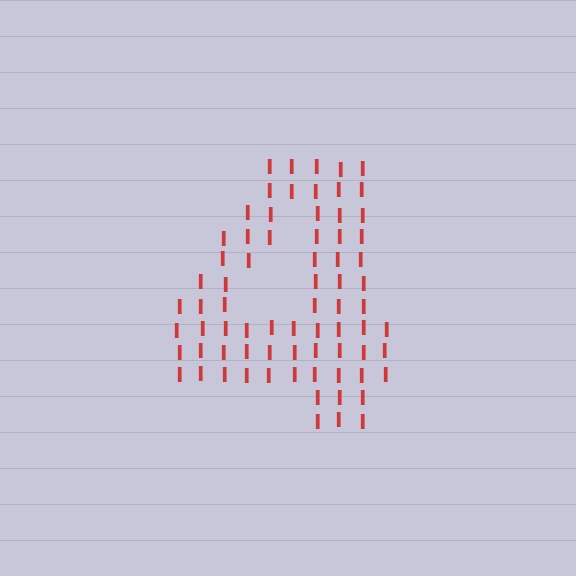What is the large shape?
The large shape is the digit 4.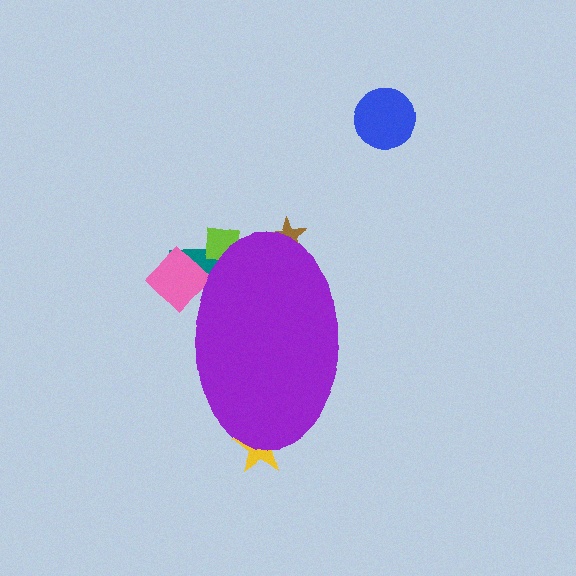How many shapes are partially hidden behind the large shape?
5 shapes are partially hidden.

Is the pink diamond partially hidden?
Yes, the pink diamond is partially hidden behind the purple ellipse.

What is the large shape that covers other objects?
A purple ellipse.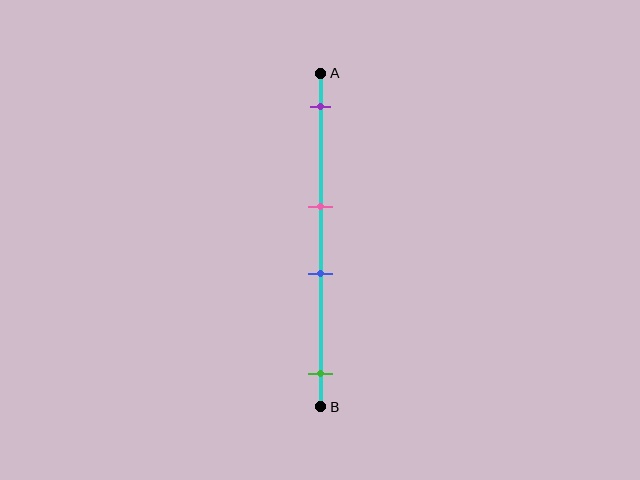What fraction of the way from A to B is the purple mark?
The purple mark is approximately 10% (0.1) of the way from A to B.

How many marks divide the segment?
There are 4 marks dividing the segment.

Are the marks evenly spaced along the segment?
No, the marks are not evenly spaced.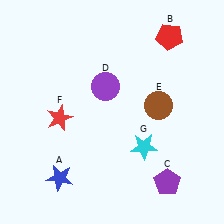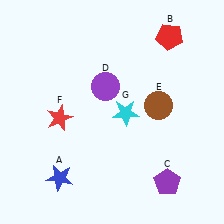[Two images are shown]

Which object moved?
The cyan star (G) moved up.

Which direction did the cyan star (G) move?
The cyan star (G) moved up.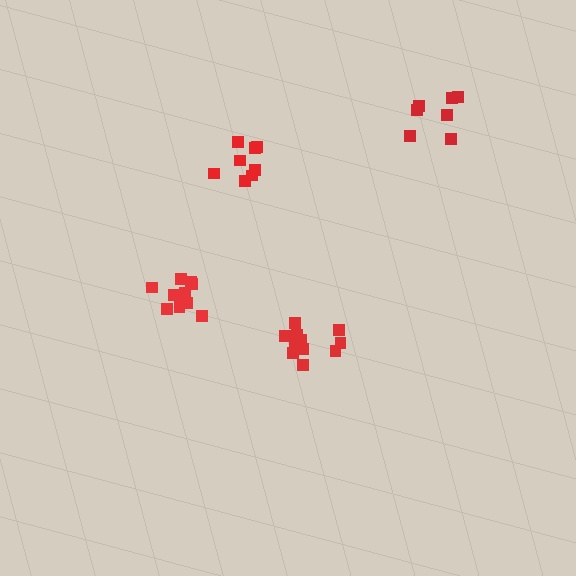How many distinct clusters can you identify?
There are 4 distinct clusters.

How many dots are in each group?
Group 1: 11 dots, Group 2: 7 dots, Group 3: 11 dots, Group 4: 8 dots (37 total).